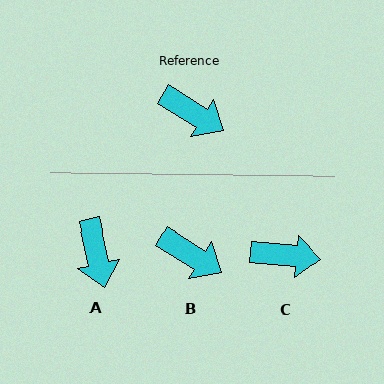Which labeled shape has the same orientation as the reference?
B.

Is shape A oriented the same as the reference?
No, it is off by about 46 degrees.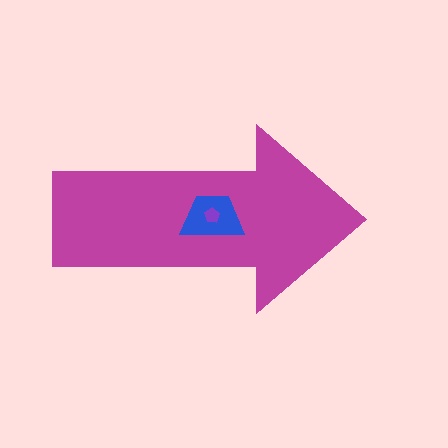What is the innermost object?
The purple pentagon.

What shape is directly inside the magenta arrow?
The blue trapezoid.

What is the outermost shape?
The magenta arrow.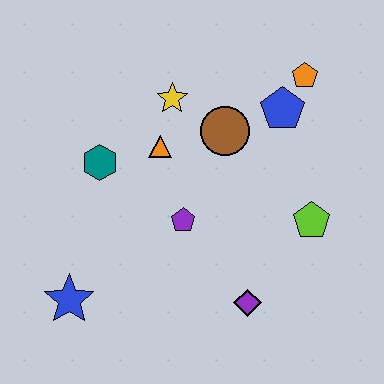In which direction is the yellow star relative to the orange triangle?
The yellow star is above the orange triangle.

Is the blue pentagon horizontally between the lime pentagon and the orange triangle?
Yes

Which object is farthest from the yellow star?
The blue star is farthest from the yellow star.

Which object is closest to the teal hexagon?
The orange triangle is closest to the teal hexagon.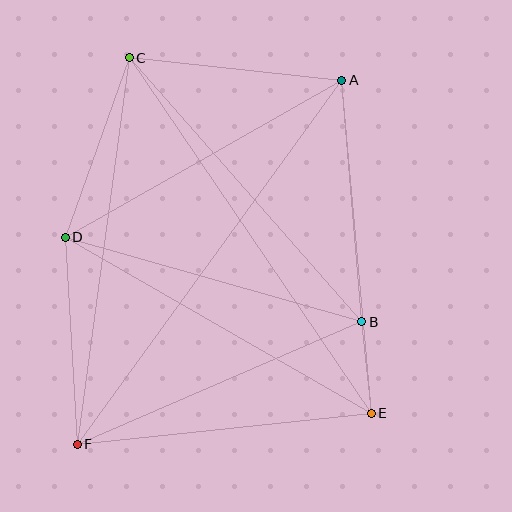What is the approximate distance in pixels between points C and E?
The distance between C and E is approximately 430 pixels.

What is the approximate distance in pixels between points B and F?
The distance between B and F is approximately 310 pixels.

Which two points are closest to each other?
Points B and E are closest to each other.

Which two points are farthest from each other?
Points A and F are farthest from each other.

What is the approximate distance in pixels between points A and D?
The distance between A and D is approximately 318 pixels.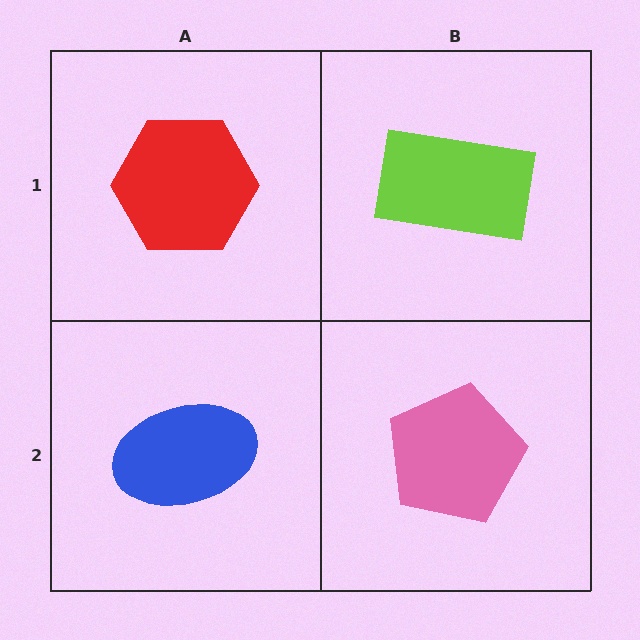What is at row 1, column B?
A lime rectangle.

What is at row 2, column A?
A blue ellipse.